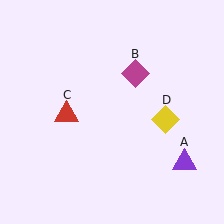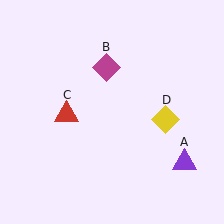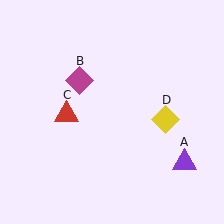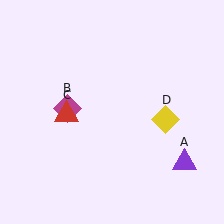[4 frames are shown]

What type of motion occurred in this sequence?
The magenta diamond (object B) rotated counterclockwise around the center of the scene.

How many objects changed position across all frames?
1 object changed position: magenta diamond (object B).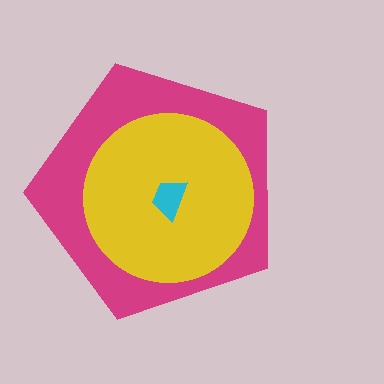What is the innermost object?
The cyan trapezoid.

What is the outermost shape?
The magenta pentagon.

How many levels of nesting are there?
3.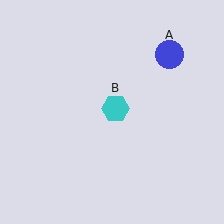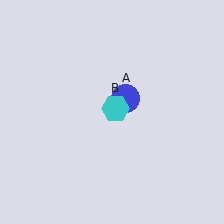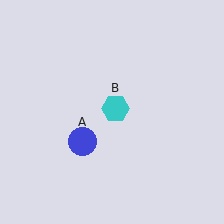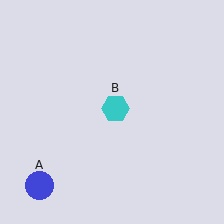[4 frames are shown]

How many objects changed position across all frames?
1 object changed position: blue circle (object A).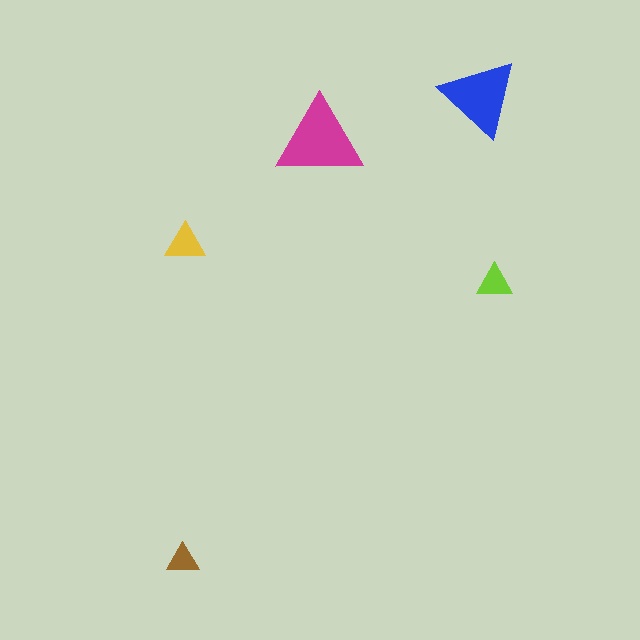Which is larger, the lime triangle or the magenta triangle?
The magenta one.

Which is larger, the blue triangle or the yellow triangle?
The blue one.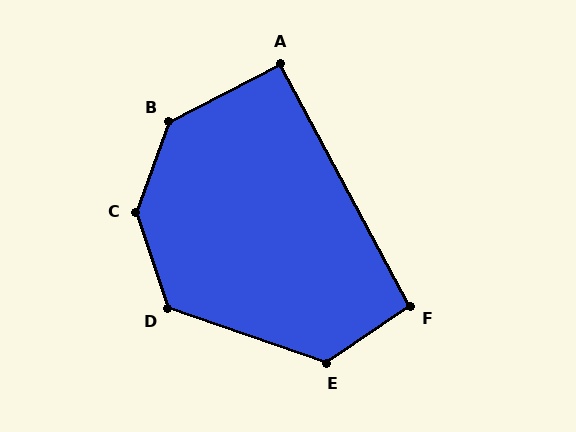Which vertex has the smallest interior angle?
A, at approximately 91 degrees.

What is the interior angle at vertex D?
Approximately 127 degrees (obtuse).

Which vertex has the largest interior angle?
C, at approximately 142 degrees.